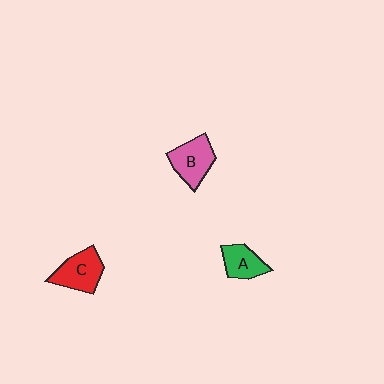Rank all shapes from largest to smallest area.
From largest to smallest: C (red), B (pink), A (green).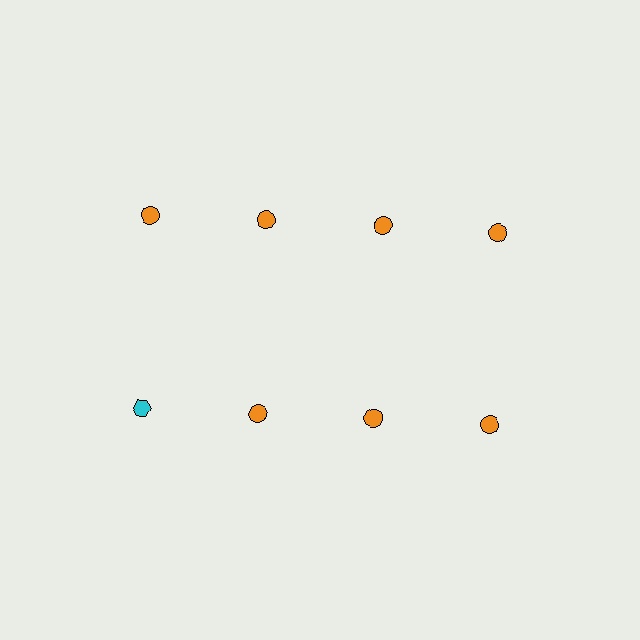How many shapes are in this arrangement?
There are 8 shapes arranged in a grid pattern.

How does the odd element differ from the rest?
It differs in both color (cyan instead of orange) and shape (hexagon instead of circle).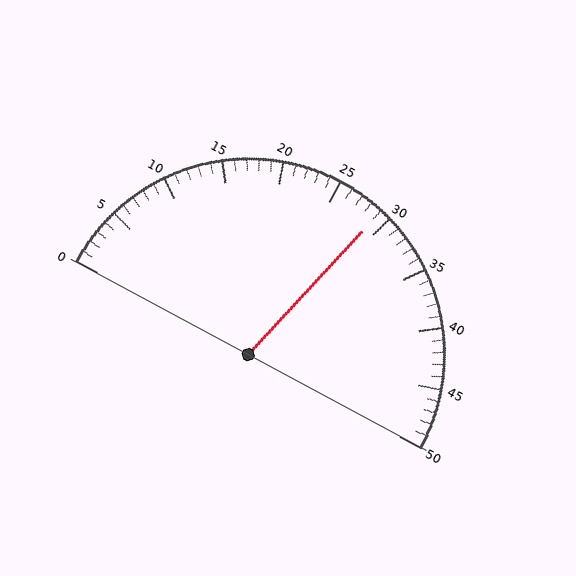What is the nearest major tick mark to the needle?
The nearest major tick mark is 30.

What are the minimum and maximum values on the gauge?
The gauge ranges from 0 to 50.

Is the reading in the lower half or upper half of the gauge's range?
The reading is in the upper half of the range (0 to 50).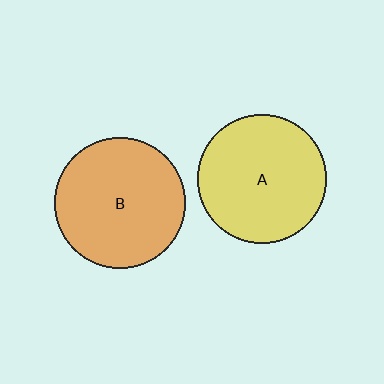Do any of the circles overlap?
No, none of the circles overlap.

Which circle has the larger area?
Circle B (orange).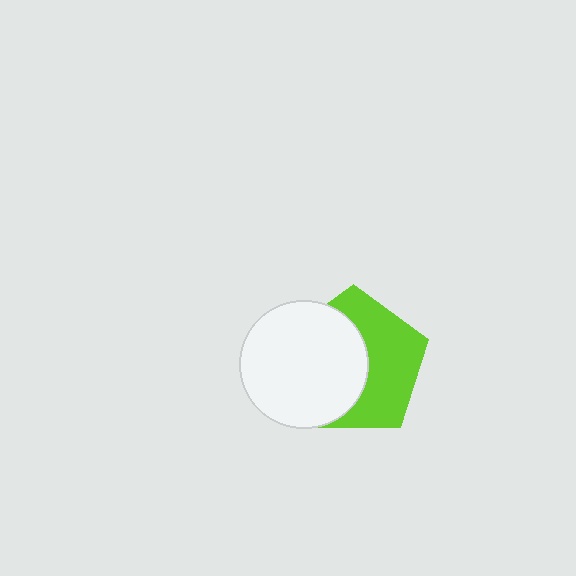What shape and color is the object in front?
The object in front is a white circle.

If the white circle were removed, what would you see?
You would see the complete lime pentagon.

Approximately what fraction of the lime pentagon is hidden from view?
Roughly 51% of the lime pentagon is hidden behind the white circle.